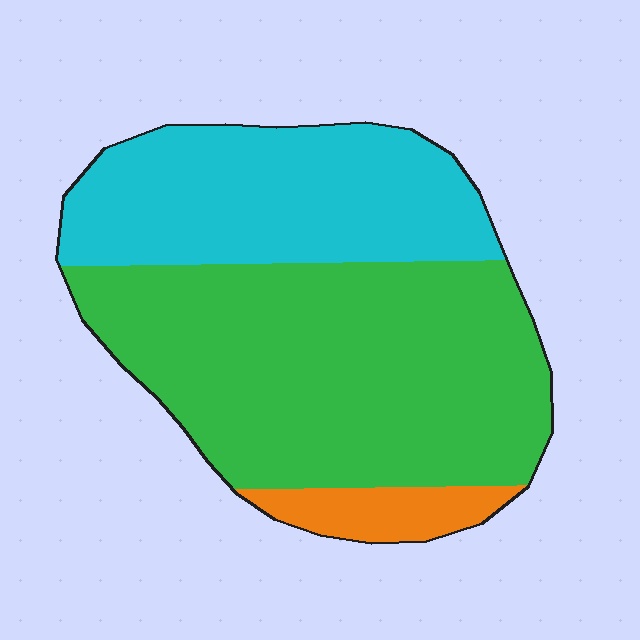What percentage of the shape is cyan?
Cyan covers 35% of the shape.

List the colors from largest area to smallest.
From largest to smallest: green, cyan, orange.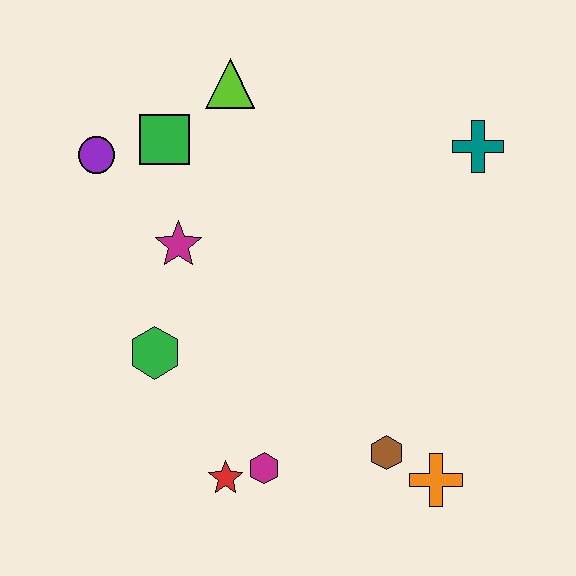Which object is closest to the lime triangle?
The green square is closest to the lime triangle.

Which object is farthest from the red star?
The teal cross is farthest from the red star.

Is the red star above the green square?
No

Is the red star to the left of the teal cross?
Yes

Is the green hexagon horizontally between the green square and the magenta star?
No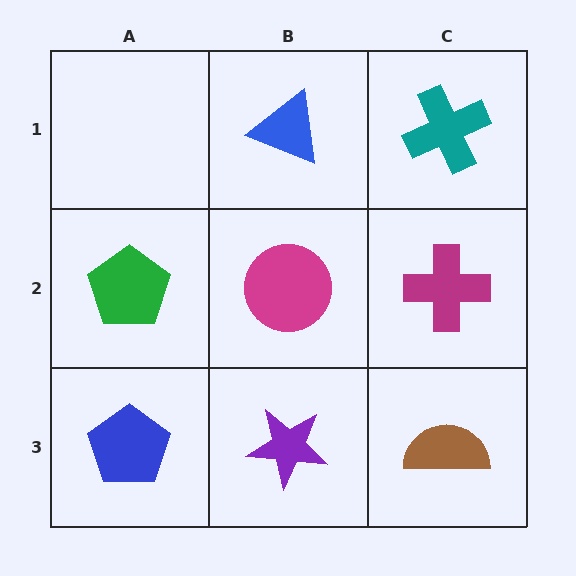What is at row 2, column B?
A magenta circle.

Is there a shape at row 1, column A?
No, that cell is empty.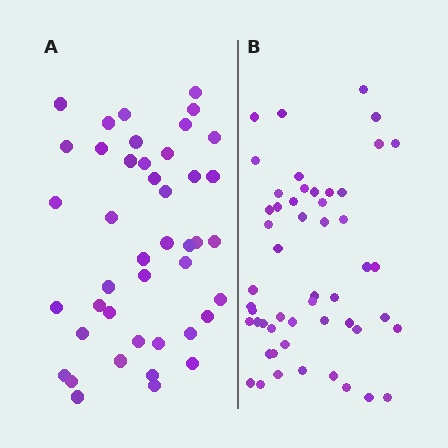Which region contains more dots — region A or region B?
Region B (the right region) has more dots.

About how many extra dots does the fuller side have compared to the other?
Region B has roughly 8 or so more dots than region A.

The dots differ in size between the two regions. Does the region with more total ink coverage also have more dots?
No. Region A has more total ink coverage because its dots are larger, but region B actually contains more individual dots. Total area can be misleading — the number of items is what matters here.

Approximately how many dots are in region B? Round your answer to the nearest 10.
About 50 dots. (The exact count is 52, which rounds to 50.)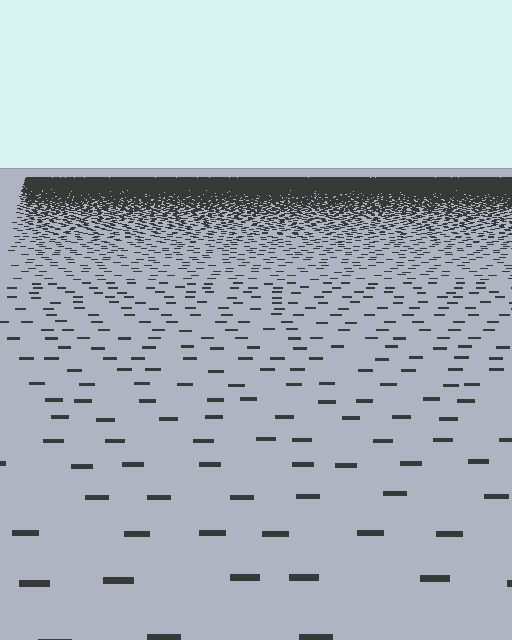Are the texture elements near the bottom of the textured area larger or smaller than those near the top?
Larger. Near the bottom, elements are closer to the viewer and appear at a bigger on-screen size.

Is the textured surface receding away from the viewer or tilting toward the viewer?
The surface is receding away from the viewer. Texture elements get smaller and denser toward the top.